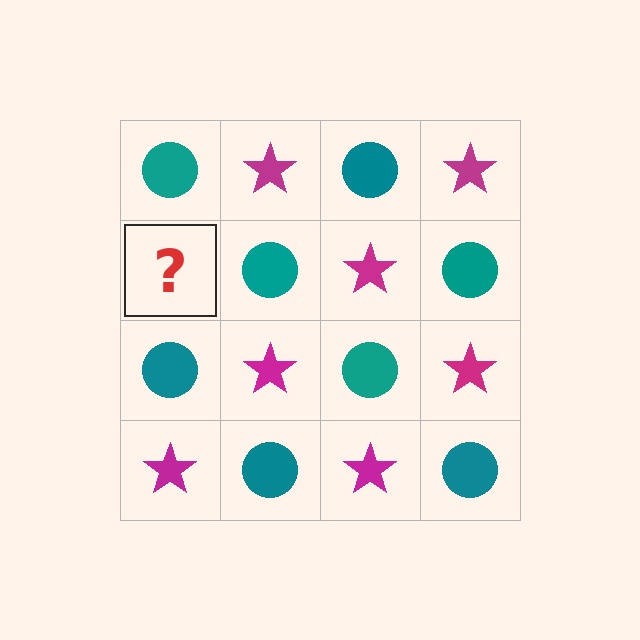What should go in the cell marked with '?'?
The missing cell should contain a magenta star.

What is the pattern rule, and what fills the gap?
The rule is that it alternates teal circle and magenta star in a checkerboard pattern. The gap should be filled with a magenta star.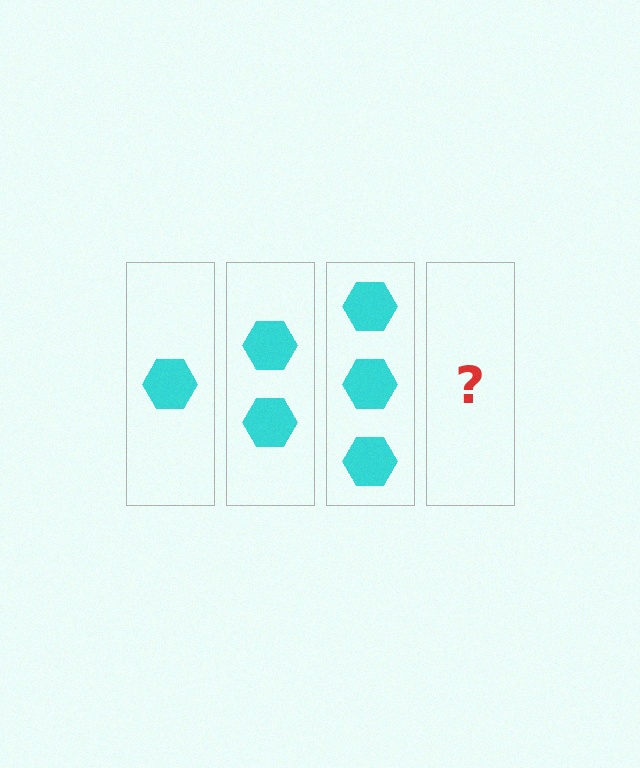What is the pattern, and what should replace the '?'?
The pattern is that each step adds one more hexagon. The '?' should be 4 hexagons.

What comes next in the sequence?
The next element should be 4 hexagons.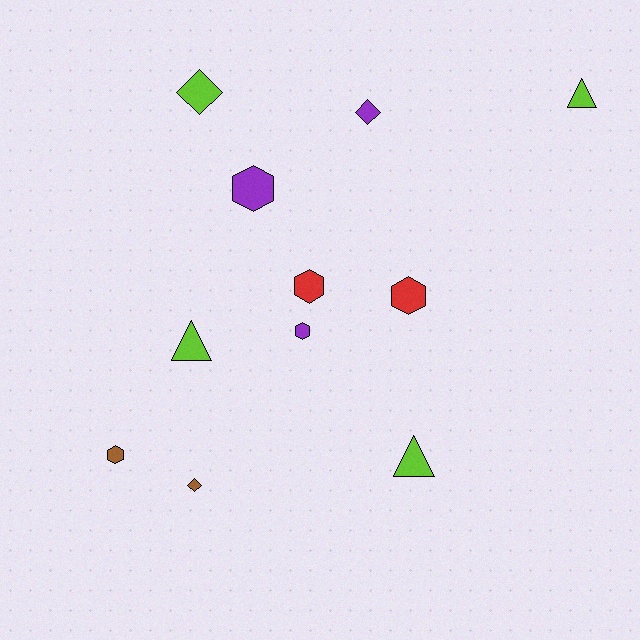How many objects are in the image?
There are 11 objects.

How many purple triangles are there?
There are no purple triangles.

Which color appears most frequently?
Lime, with 4 objects.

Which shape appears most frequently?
Hexagon, with 5 objects.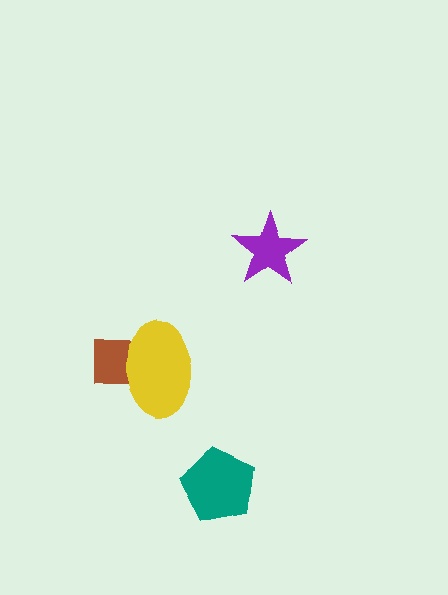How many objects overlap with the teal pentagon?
0 objects overlap with the teal pentagon.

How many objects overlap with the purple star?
0 objects overlap with the purple star.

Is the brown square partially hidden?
Yes, it is partially covered by another shape.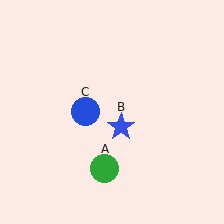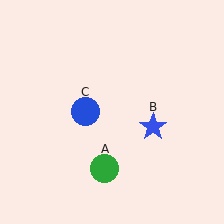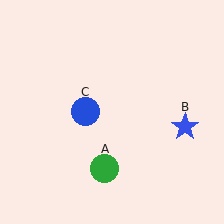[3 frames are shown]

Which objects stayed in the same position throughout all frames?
Green circle (object A) and blue circle (object C) remained stationary.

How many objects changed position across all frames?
1 object changed position: blue star (object B).